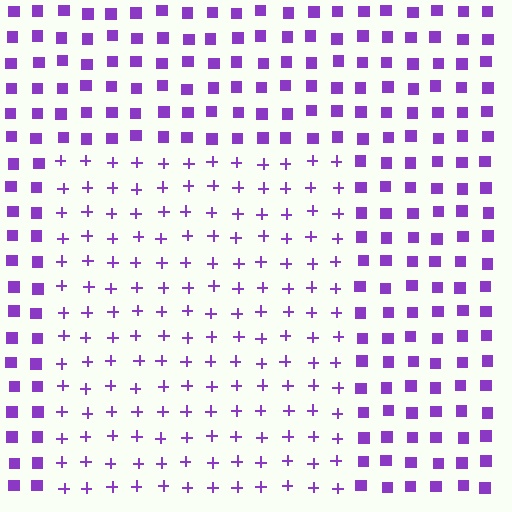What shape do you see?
I see a rectangle.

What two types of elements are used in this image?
The image uses plus signs inside the rectangle region and squares outside it.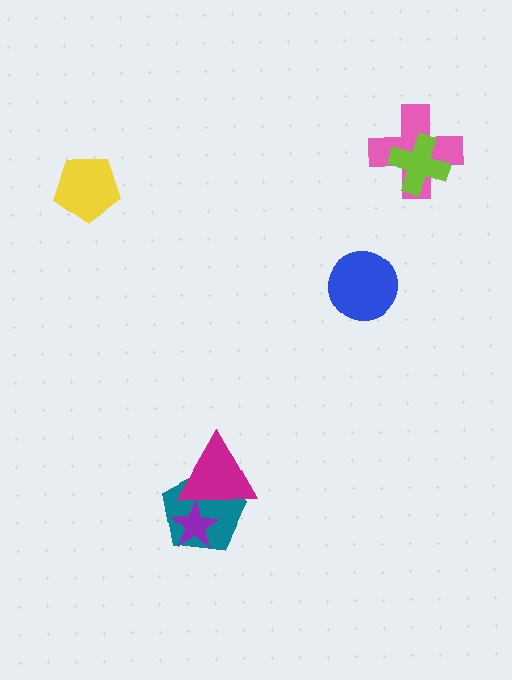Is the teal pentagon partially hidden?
Yes, it is partially covered by another shape.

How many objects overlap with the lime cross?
1 object overlaps with the lime cross.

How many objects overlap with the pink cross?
1 object overlaps with the pink cross.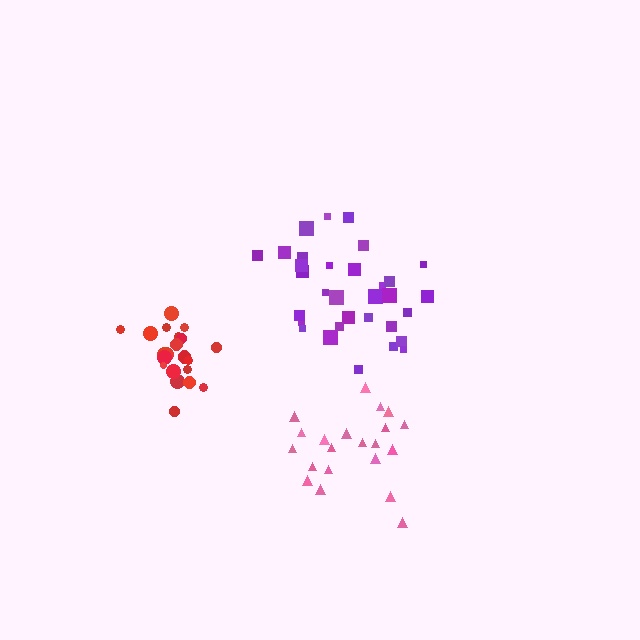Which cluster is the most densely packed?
Red.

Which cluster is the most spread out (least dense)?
Pink.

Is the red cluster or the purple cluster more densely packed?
Red.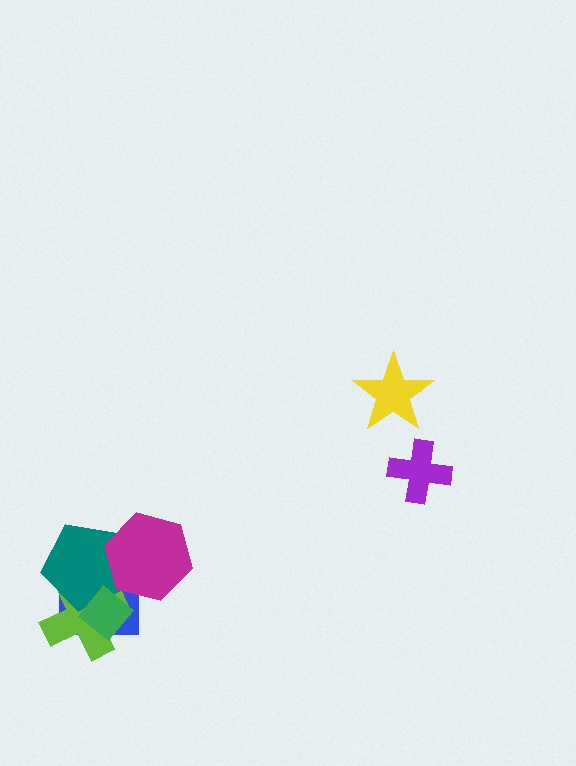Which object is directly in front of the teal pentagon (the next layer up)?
The green diamond is directly in front of the teal pentagon.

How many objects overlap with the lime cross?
3 objects overlap with the lime cross.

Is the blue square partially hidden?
Yes, it is partially covered by another shape.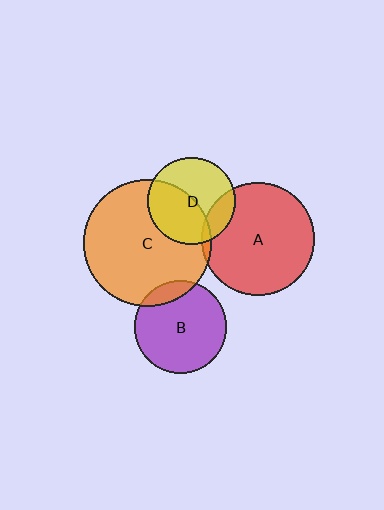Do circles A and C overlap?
Yes.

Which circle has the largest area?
Circle C (orange).